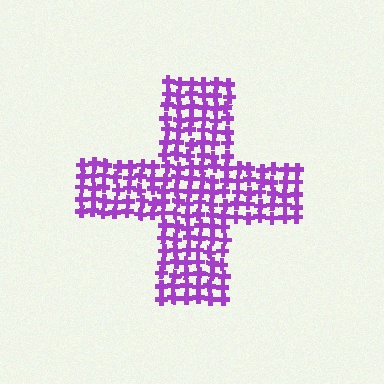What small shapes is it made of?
It is made of small crosses.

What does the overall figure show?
The overall figure shows a cross.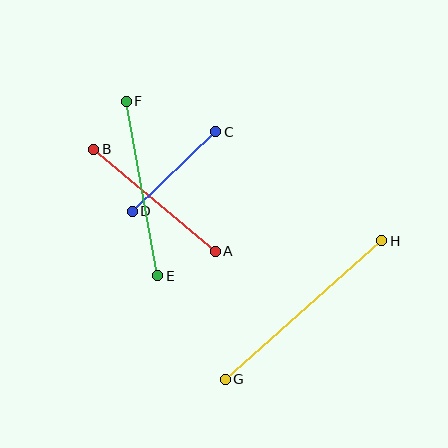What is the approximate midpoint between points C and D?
The midpoint is at approximately (174, 172) pixels.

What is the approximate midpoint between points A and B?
The midpoint is at approximately (155, 200) pixels.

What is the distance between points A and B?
The distance is approximately 159 pixels.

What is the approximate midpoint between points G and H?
The midpoint is at approximately (303, 310) pixels.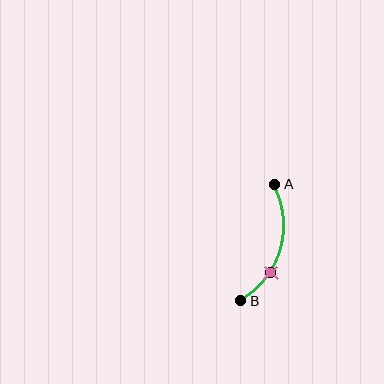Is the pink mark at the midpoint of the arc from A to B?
No. The pink mark lies on the arc but is closer to endpoint B. The arc midpoint would be at the point on the curve equidistant along the arc from both A and B.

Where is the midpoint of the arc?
The arc midpoint is the point on the curve farthest from the straight line joining A and B. It sits to the right of that line.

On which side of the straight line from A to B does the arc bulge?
The arc bulges to the right of the straight line connecting A and B.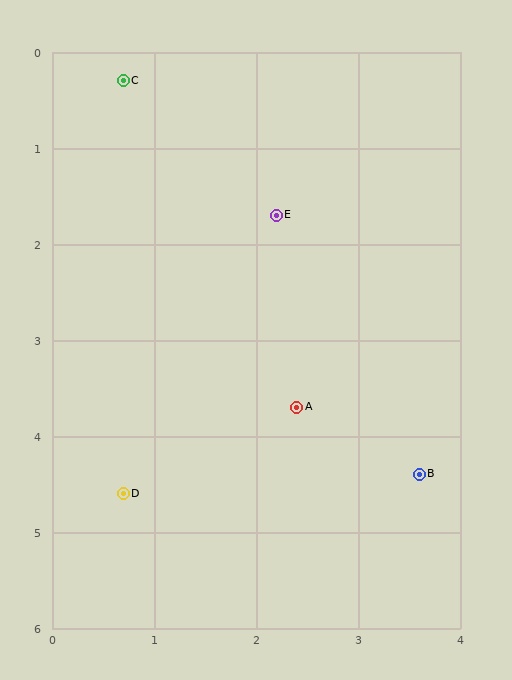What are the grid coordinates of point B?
Point B is at approximately (3.6, 4.4).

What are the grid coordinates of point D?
Point D is at approximately (0.7, 4.6).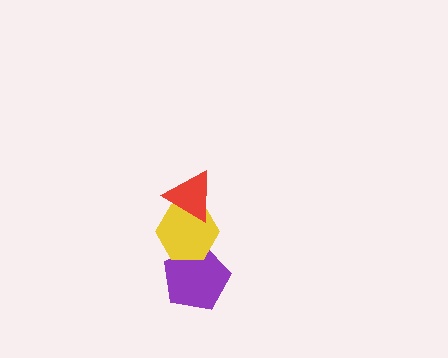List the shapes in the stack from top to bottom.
From top to bottom: the red triangle, the yellow hexagon, the purple pentagon.